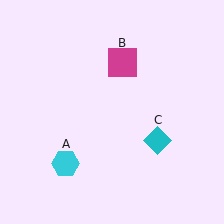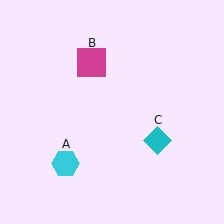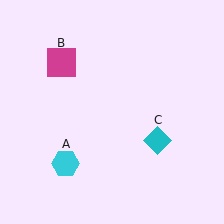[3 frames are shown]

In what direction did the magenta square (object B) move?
The magenta square (object B) moved left.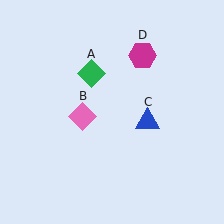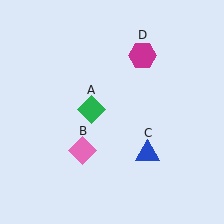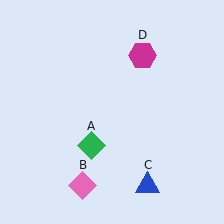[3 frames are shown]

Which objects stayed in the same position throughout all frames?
Magenta hexagon (object D) remained stationary.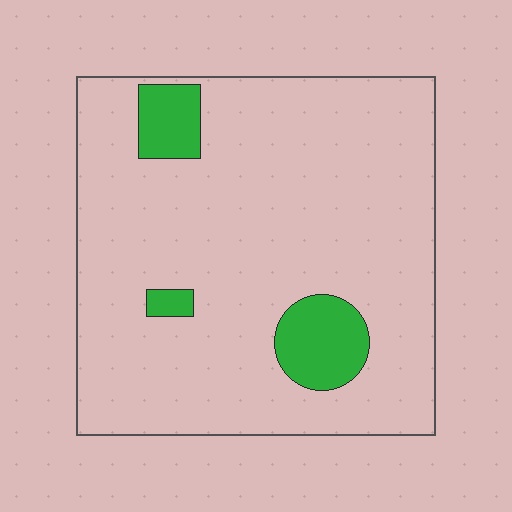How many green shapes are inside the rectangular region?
3.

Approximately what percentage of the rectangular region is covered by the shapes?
Approximately 10%.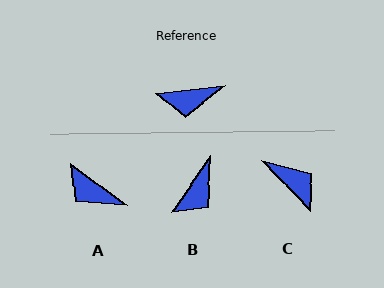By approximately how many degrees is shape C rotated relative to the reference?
Approximately 127 degrees counter-clockwise.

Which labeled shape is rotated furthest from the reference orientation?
C, about 127 degrees away.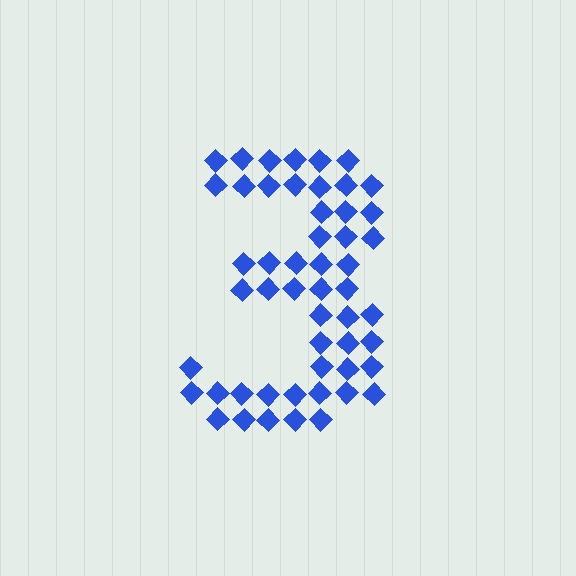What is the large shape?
The large shape is the digit 3.